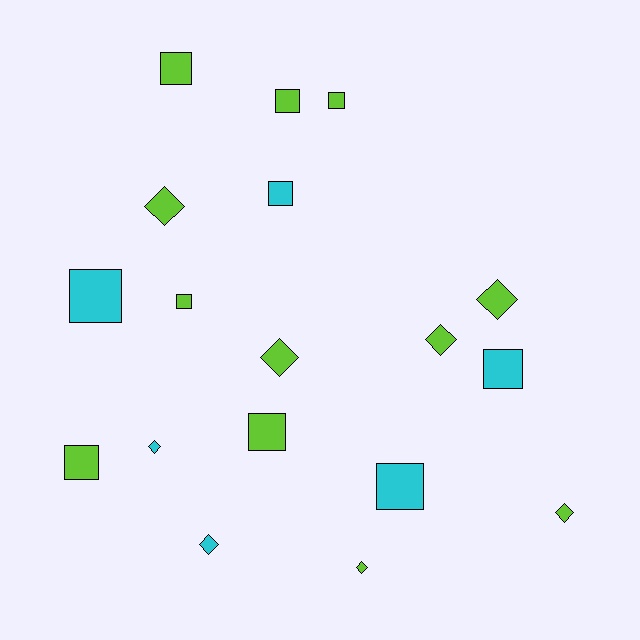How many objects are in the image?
There are 18 objects.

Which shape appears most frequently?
Square, with 10 objects.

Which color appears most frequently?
Lime, with 12 objects.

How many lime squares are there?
There are 6 lime squares.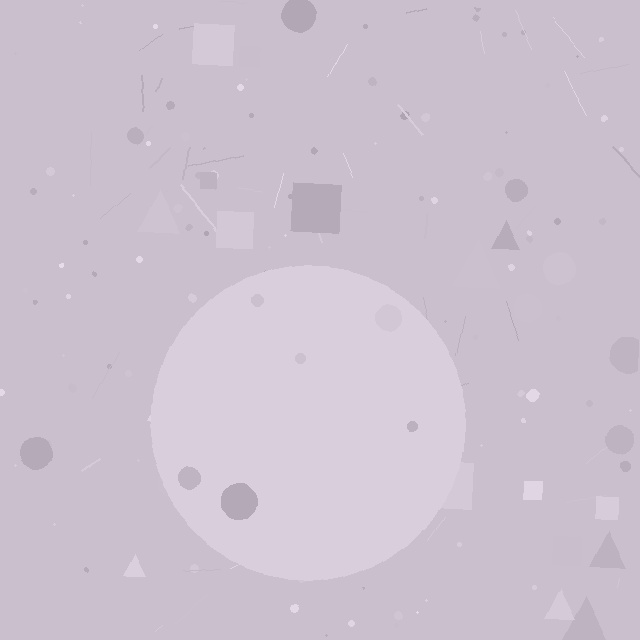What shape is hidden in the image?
A circle is hidden in the image.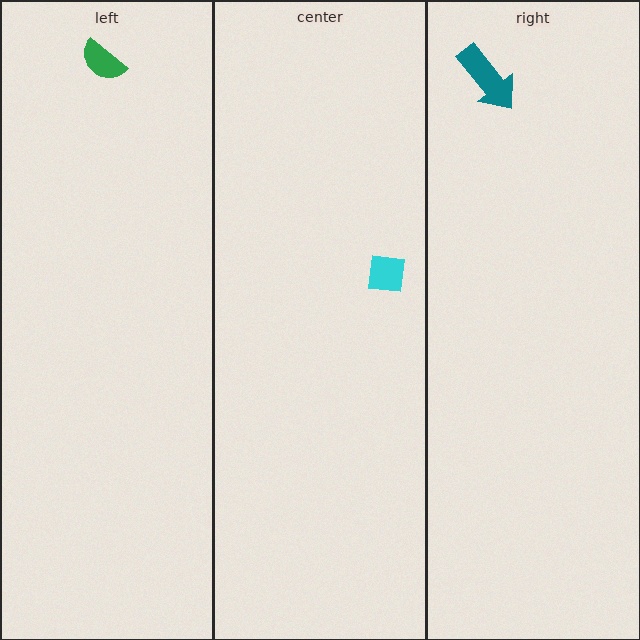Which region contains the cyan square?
The center region.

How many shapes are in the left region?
1.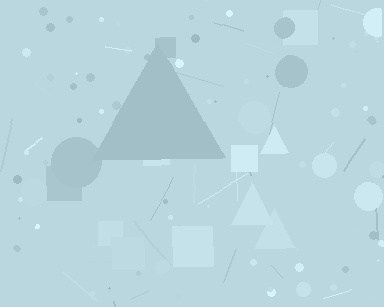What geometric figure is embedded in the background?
A triangle is embedded in the background.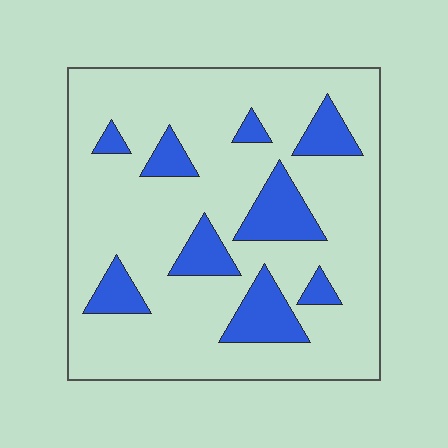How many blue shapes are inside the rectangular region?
9.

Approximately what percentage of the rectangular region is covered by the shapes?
Approximately 20%.